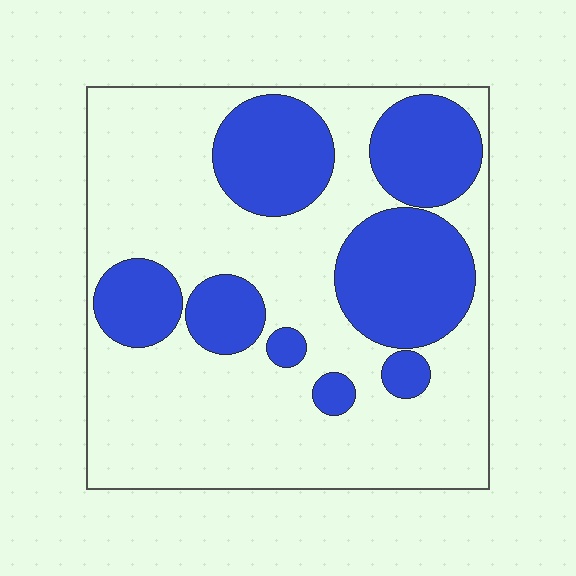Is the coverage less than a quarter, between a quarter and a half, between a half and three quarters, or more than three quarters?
Between a quarter and a half.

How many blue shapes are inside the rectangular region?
8.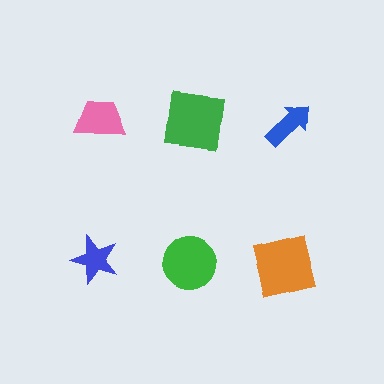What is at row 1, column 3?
A blue arrow.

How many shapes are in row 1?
3 shapes.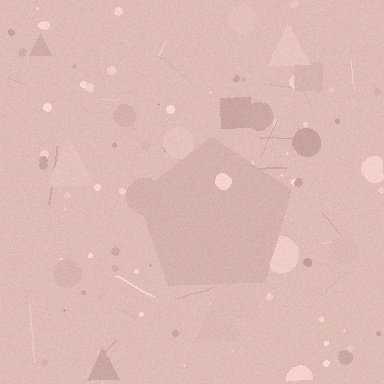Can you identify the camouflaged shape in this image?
The camouflaged shape is a pentagon.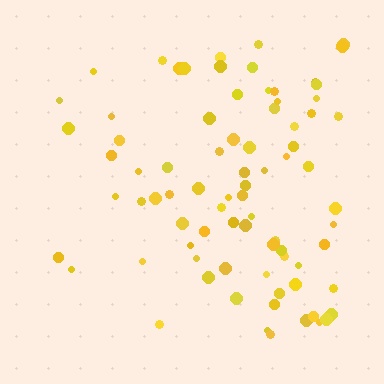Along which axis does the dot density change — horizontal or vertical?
Horizontal.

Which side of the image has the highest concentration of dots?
The right.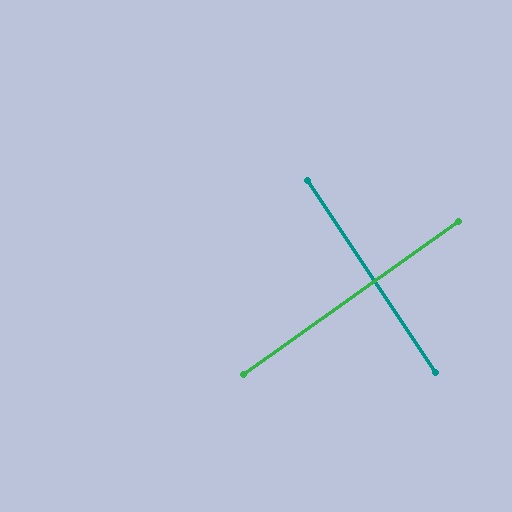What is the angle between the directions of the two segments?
Approximately 88 degrees.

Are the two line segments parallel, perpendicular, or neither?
Perpendicular — they meet at approximately 88°.